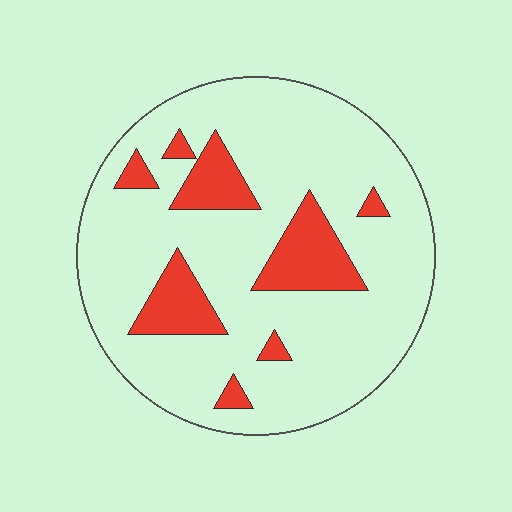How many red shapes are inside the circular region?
8.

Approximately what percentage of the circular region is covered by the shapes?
Approximately 20%.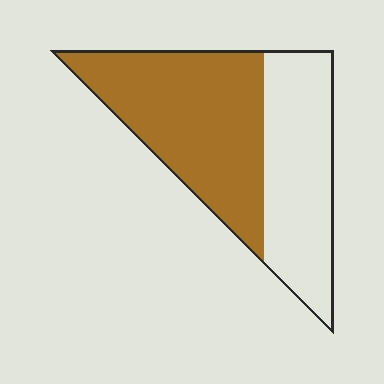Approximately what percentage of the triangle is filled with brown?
Approximately 55%.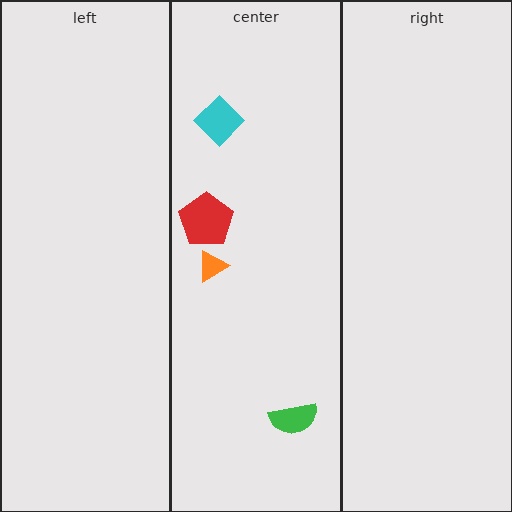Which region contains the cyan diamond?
The center region.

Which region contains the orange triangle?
The center region.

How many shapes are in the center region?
4.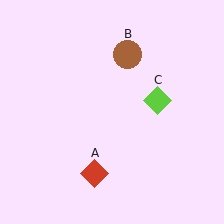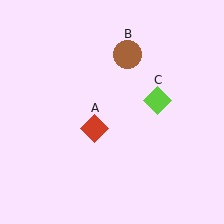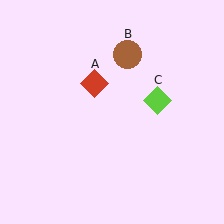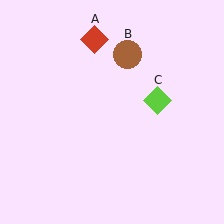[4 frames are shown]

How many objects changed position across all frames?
1 object changed position: red diamond (object A).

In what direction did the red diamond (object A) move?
The red diamond (object A) moved up.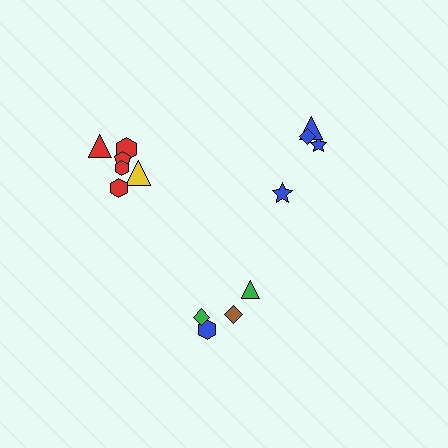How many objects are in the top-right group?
There are 4 objects.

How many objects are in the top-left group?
There are 6 objects.